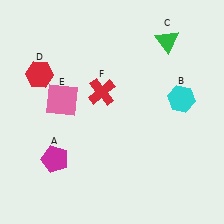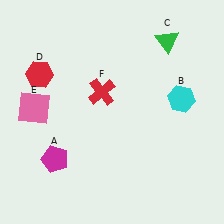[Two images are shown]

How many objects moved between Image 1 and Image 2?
1 object moved between the two images.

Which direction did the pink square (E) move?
The pink square (E) moved left.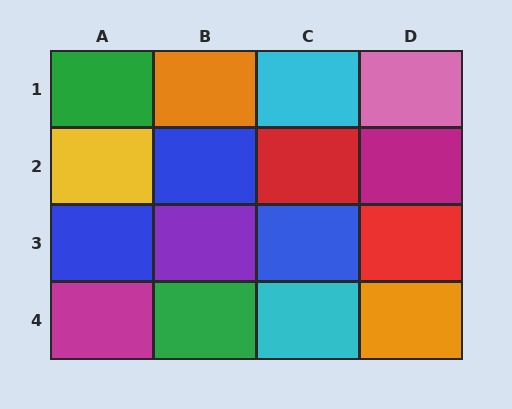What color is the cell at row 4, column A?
Magenta.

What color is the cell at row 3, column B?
Purple.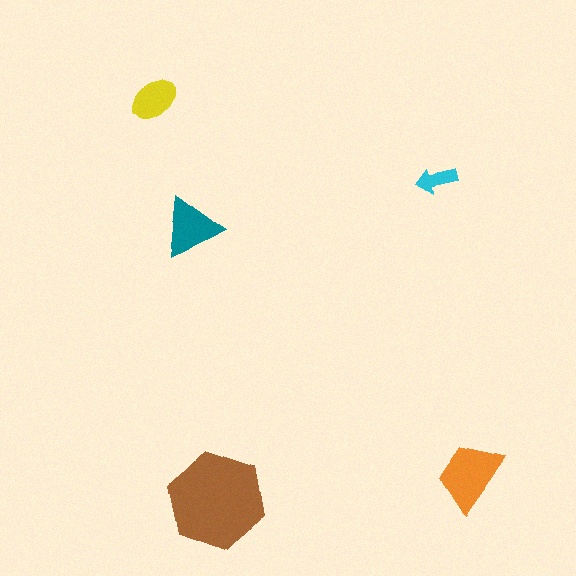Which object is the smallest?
The cyan arrow.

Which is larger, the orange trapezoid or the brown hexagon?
The brown hexagon.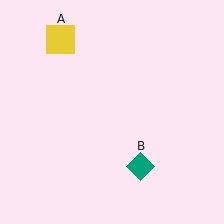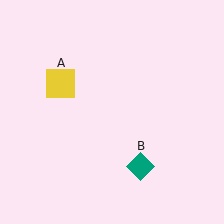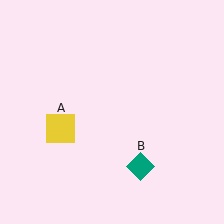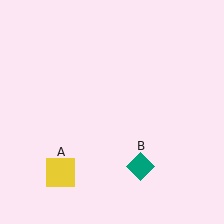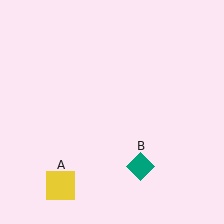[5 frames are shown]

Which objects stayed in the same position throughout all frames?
Teal diamond (object B) remained stationary.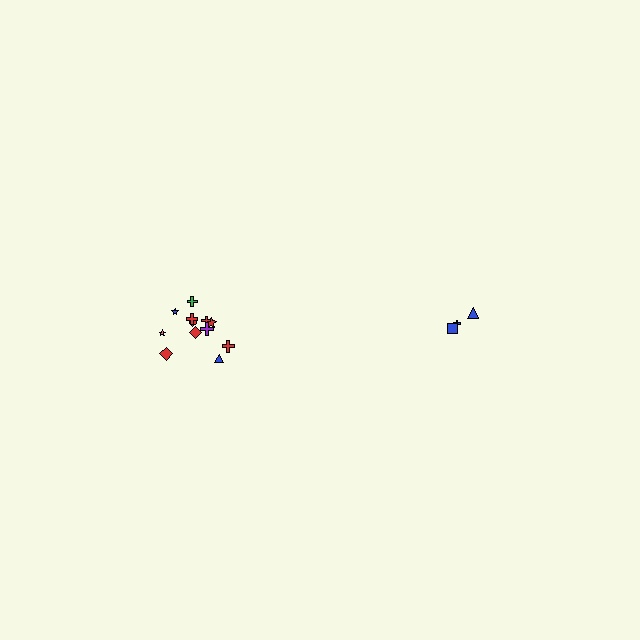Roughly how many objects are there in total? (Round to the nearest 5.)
Roughly 15 objects in total.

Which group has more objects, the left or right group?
The left group.